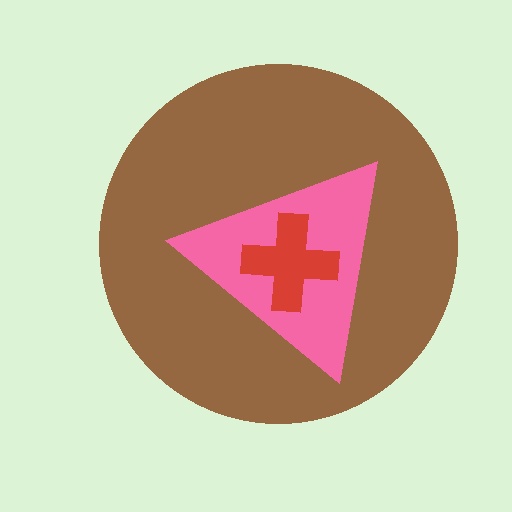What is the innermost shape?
The red cross.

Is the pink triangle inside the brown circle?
Yes.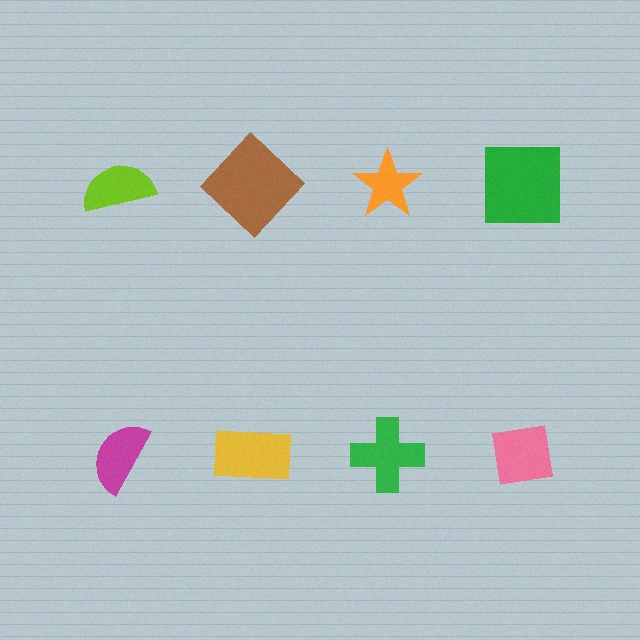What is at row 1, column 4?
A green square.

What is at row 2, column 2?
A yellow rectangle.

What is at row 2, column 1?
A magenta semicircle.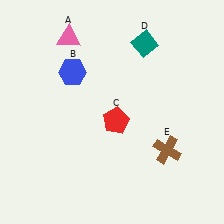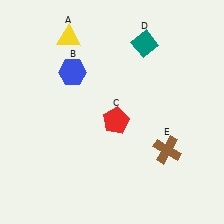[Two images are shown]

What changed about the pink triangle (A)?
In Image 1, A is pink. In Image 2, it changed to yellow.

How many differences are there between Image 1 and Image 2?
There is 1 difference between the two images.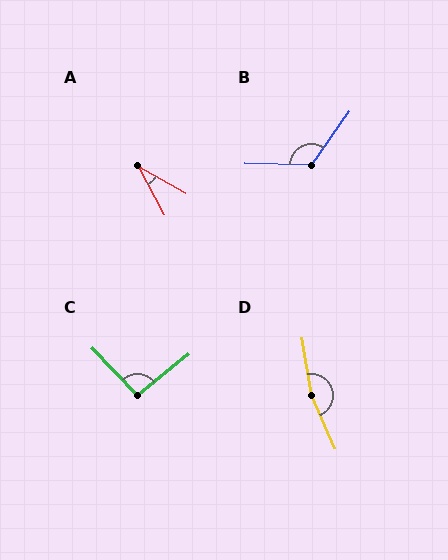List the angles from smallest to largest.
A (32°), C (94°), B (124°), D (165°).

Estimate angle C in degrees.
Approximately 94 degrees.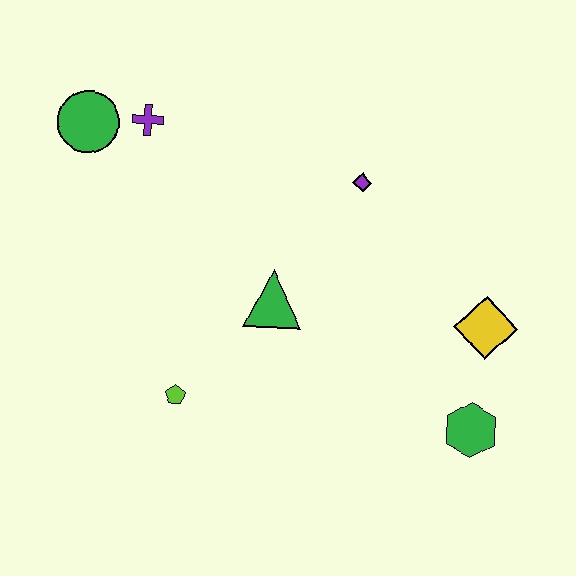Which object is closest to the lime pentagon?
The green triangle is closest to the lime pentagon.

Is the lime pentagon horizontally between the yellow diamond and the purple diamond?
No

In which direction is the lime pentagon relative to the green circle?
The lime pentagon is below the green circle.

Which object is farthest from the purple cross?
The green hexagon is farthest from the purple cross.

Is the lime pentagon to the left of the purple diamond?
Yes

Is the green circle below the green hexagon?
No